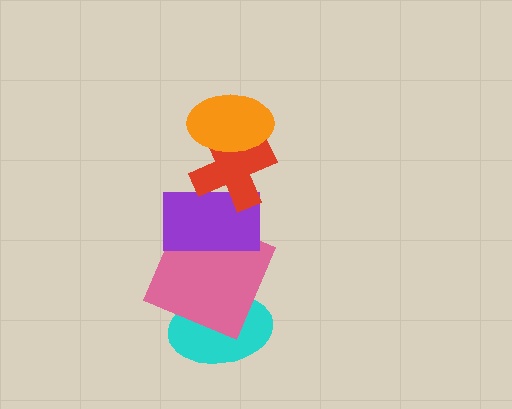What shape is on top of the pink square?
The purple rectangle is on top of the pink square.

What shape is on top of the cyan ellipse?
The pink square is on top of the cyan ellipse.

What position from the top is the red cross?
The red cross is 2nd from the top.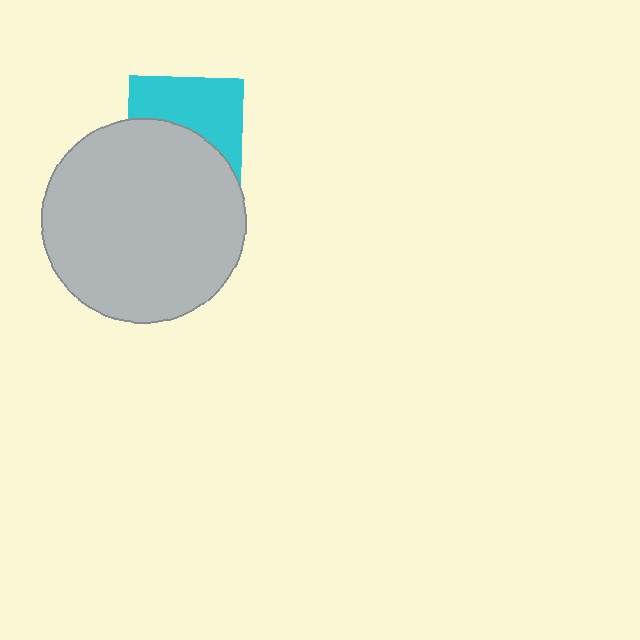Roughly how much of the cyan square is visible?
About half of it is visible (roughly 49%).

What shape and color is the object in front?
The object in front is a light gray circle.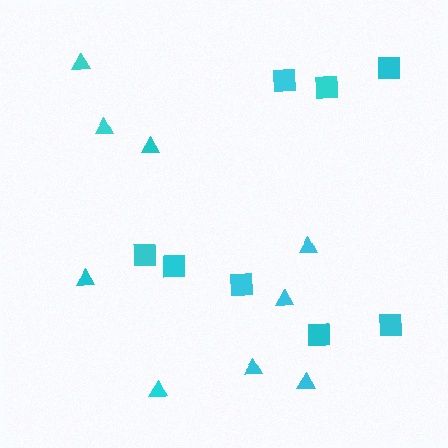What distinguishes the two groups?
There are 2 groups: one group of triangles (9) and one group of squares (8).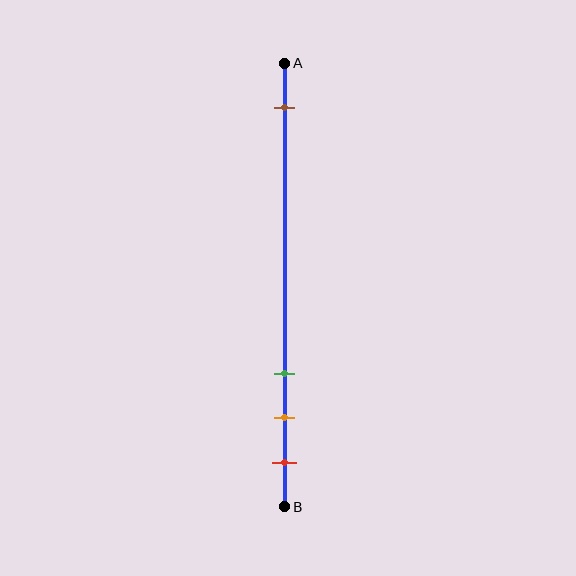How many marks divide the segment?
There are 4 marks dividing the segment.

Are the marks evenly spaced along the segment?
No, the marks are not evenly spaced.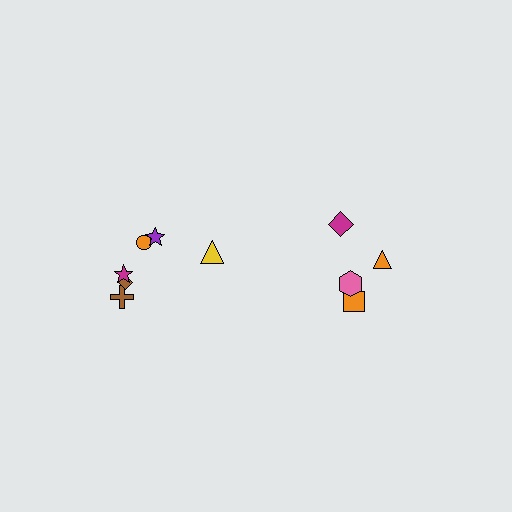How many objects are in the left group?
There are 6 objects.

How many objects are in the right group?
There are 4 objects.